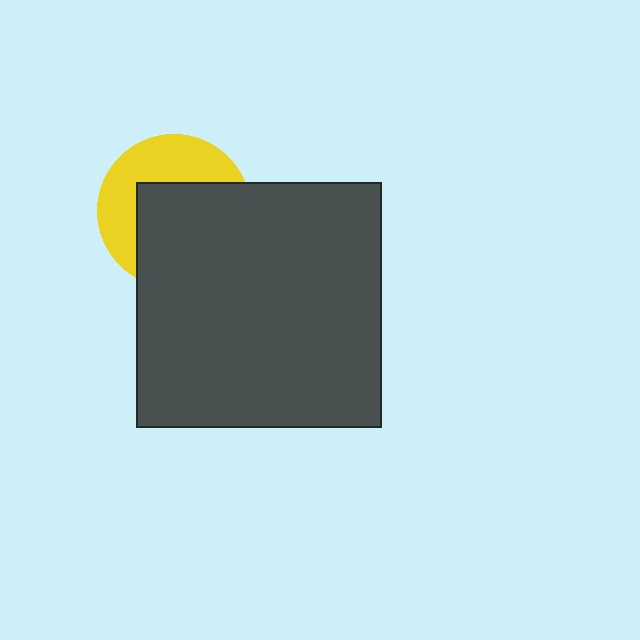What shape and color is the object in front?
The object in front is a dark gray square.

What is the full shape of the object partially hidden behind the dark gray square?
The partially hidden object is a yellow circle.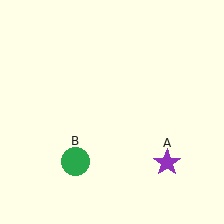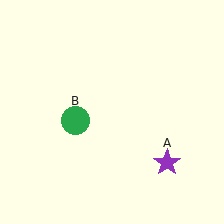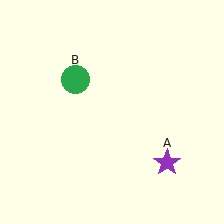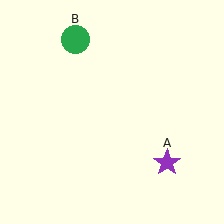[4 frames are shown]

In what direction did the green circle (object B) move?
The green circle (object B) moved up.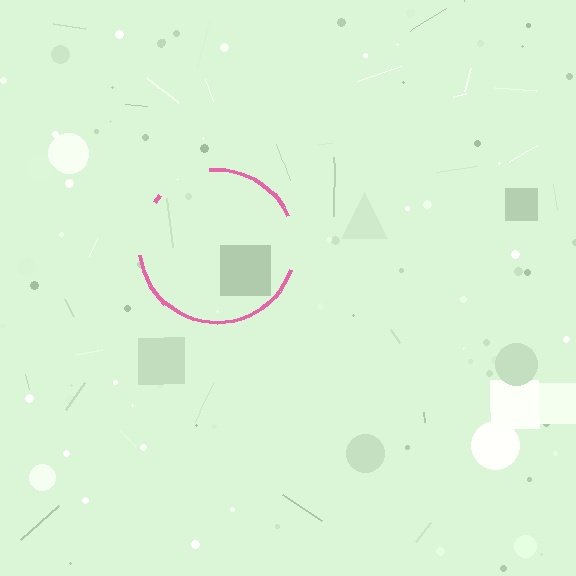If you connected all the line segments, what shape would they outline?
They would outline a circle.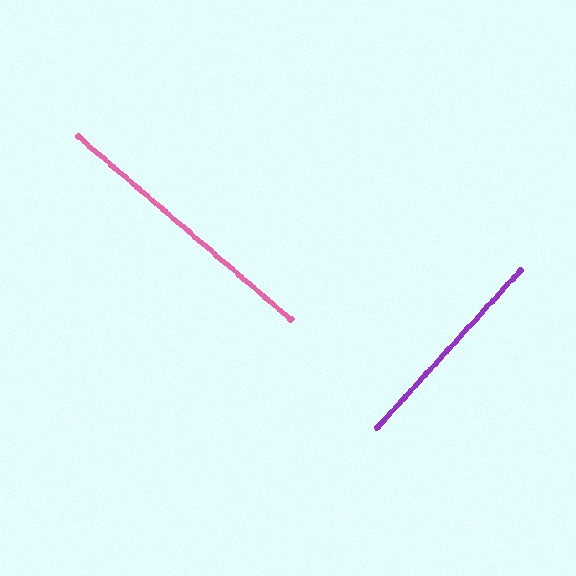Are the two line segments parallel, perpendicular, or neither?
Perpendicular — they meet at approximately 88°.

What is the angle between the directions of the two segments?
Approximately 88 degrees.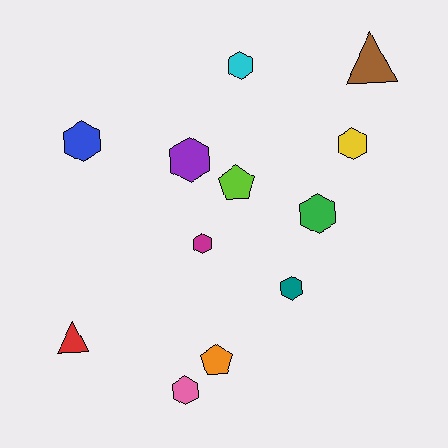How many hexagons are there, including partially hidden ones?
There are 8 hexagons.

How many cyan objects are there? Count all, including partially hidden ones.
There is 1 cyan object.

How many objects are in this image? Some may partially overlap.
There are 12 objects.